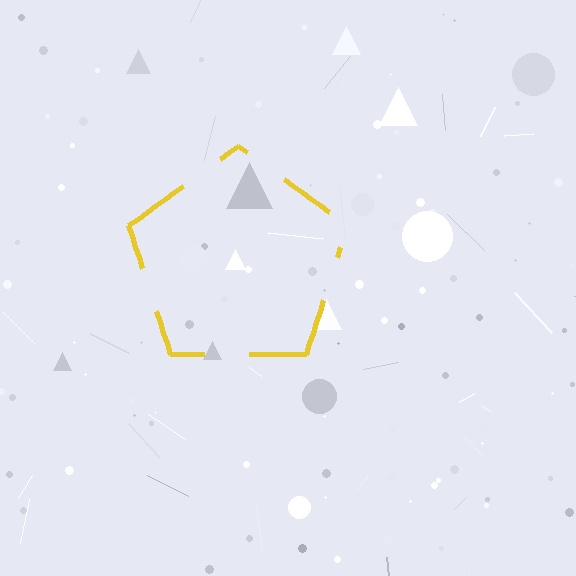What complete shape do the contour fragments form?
The contour fragments form a pentagon.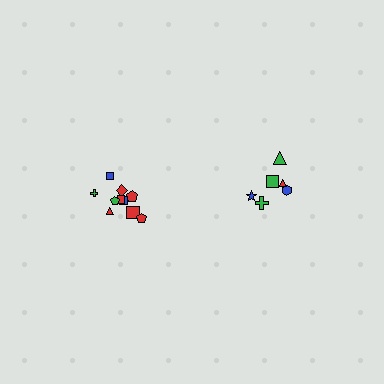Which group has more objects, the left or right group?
The left group.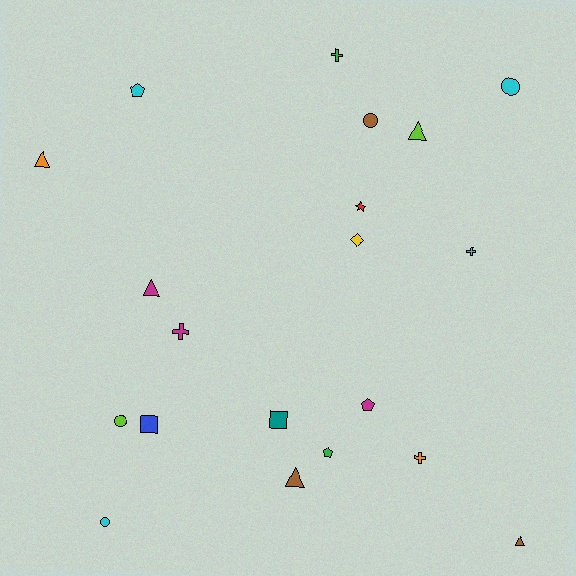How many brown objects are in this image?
There are 3 brown objects.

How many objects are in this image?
There are 20 objects.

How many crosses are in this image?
There are 4 crosses.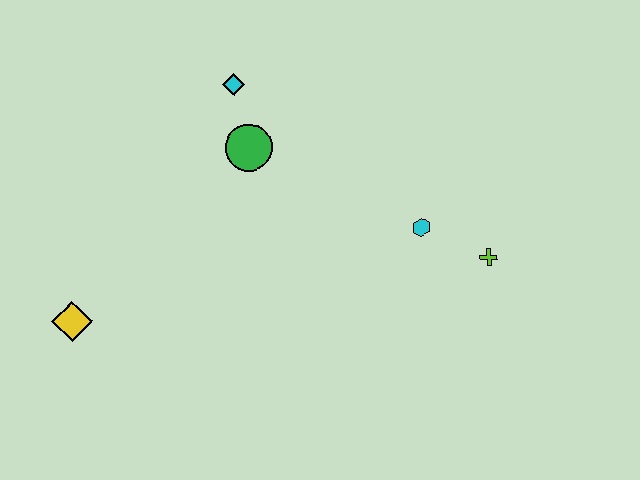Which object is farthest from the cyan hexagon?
The yellow diamond is farthest from the cyan hexagon.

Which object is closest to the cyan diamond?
The green circle is closest to the cyan diamond.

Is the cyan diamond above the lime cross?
Yes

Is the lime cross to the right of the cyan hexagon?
Yes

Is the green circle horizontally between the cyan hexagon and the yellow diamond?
Yes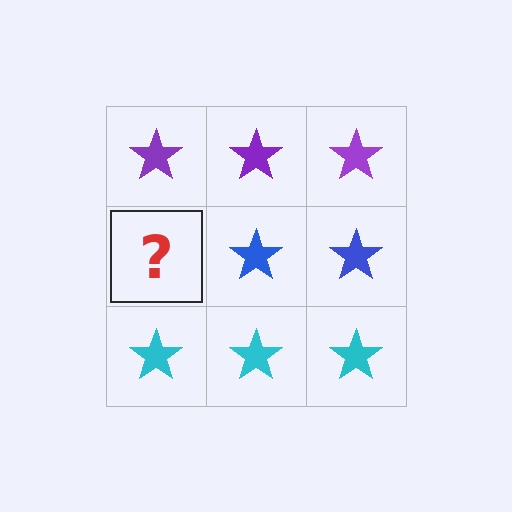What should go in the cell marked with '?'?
The missing cell should contain a blue star.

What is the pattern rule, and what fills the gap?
The rule is that each row has a consistent color. The gap should be filled with a blue star.